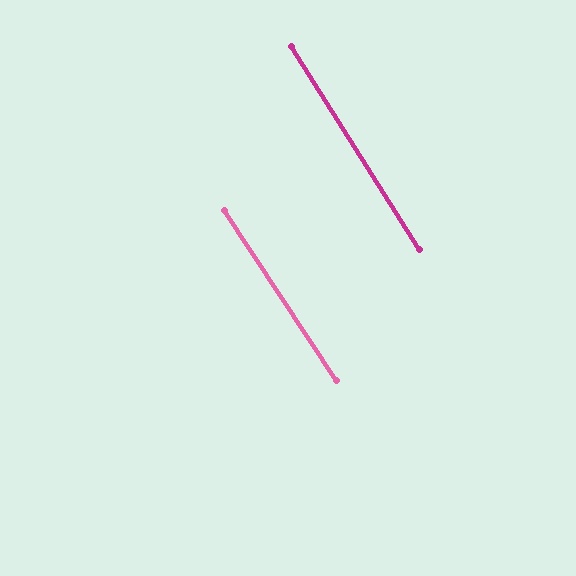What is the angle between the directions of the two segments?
Approximately 1 degree.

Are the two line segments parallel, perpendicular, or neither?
Parallel — their directions differ by only 1.0°.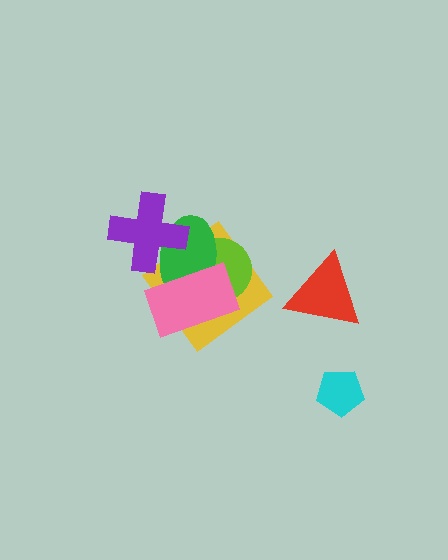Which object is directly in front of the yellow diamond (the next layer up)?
The lime circle is directly in front of the yellow diamond.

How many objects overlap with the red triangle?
0 objects overlap with the red triangle.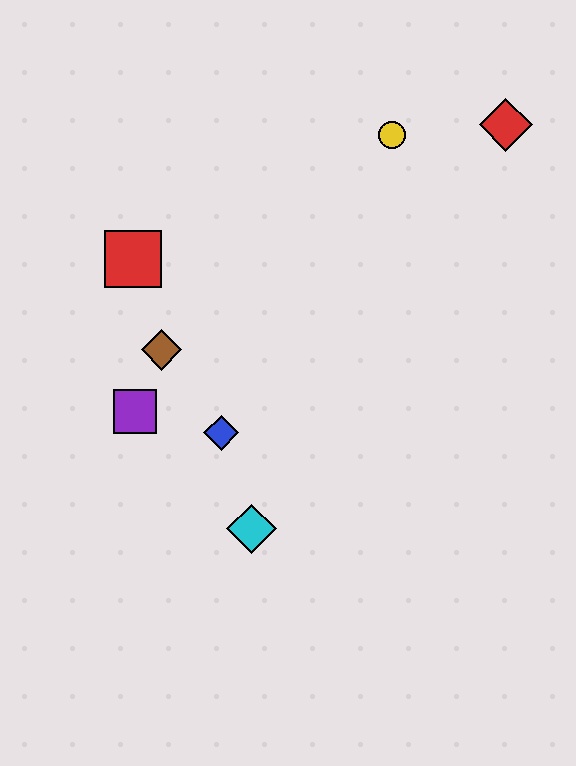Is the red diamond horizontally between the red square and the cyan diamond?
No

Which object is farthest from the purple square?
The red diamond is farthest from the purple square.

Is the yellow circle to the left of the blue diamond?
No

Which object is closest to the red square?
The brown diamond is closest to the red square.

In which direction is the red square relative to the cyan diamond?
The red square is above the cyan diamond.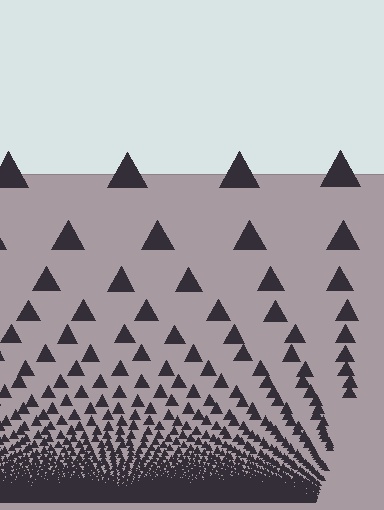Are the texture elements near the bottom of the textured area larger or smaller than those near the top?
Smaller. The gradient is inverted — elements near the bottom are smaller and denser.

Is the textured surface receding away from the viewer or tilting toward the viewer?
The surface appears to tilt toward the viewer. Texture elements get larger and sparser toward the top.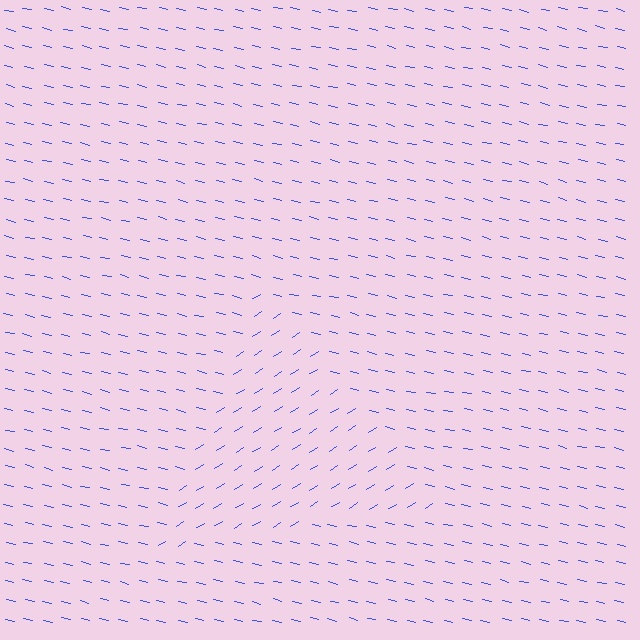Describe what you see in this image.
The image is filled with small blue line segments. A triangle region in the image has lines oriented differently from the surrounding lines, creating a visible texture boundary.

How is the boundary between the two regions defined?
The boundary is defined purely by a change in line orientation (approximately 45 degrees difference). All lines are the same color and thickness.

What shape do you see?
I see a triangle.